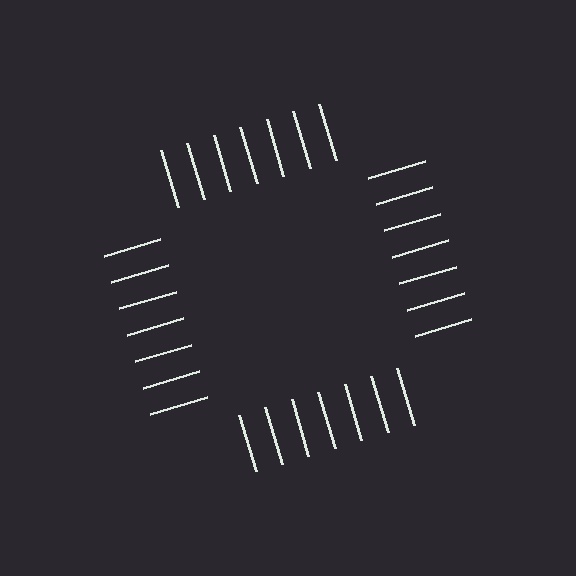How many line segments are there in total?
28 — 7 along each of the 4 edges.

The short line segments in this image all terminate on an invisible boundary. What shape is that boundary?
An illusory square — the line segments terminate on its edges but no continuous stroke is drawn.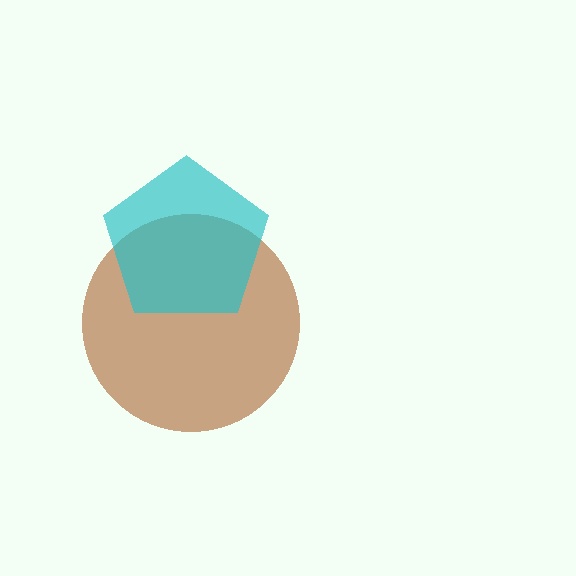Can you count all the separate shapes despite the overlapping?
Yes, there are 2 separate shapes.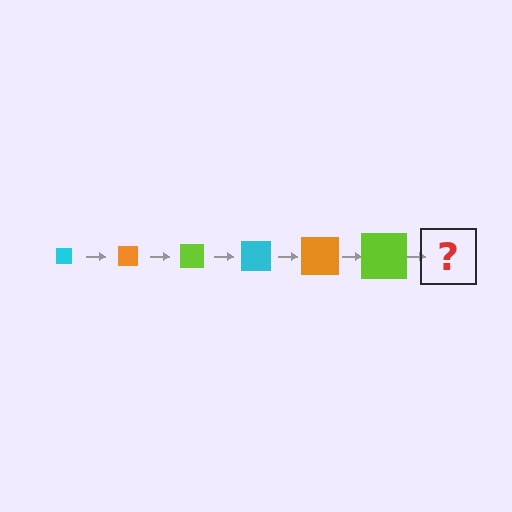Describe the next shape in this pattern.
It should be a cyan square, larger than the previous one.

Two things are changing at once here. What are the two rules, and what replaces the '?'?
The two rules are that the square grows larger each step and the color cycles through cyan, orange, and lime. The '?' should be a cyan square, larger than the previous one.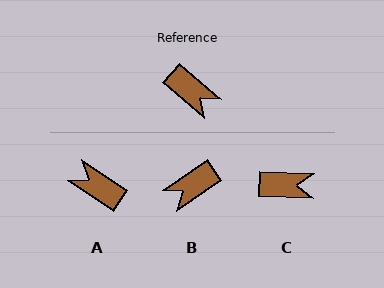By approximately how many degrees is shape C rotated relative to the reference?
Approximately 39 degrees counter-clockwise.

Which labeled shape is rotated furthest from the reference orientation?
A, about 173 degrees away.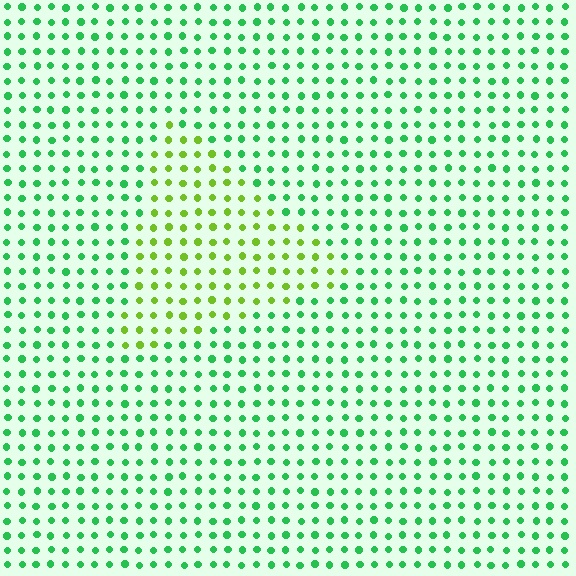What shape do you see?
I see a triangle.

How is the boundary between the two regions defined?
The boundary is defined purely by a slight shift in hue (about 45 degrees). Spacing, size, and orientation are identical on both sides.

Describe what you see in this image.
The image is filled with small green elements in a uniform arrangement. A triangle-shaped region is visible where the elements are tinted to a slightly different hue, forming a subtle color boundary.